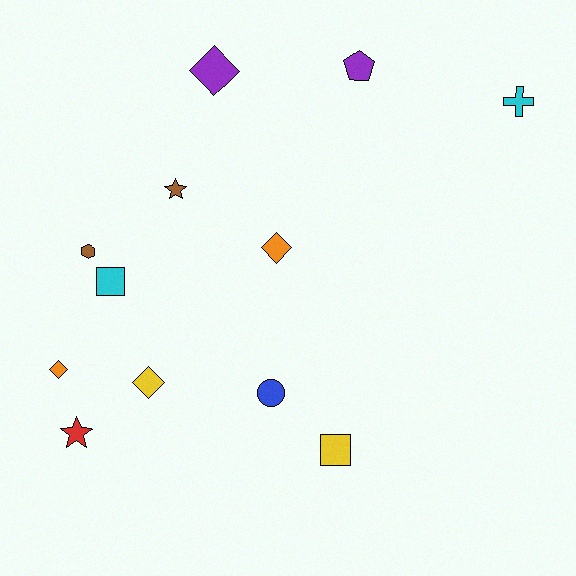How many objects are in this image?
There are 12 objects.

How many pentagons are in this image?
There is 1 pentagon.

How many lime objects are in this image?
There are no lime objects.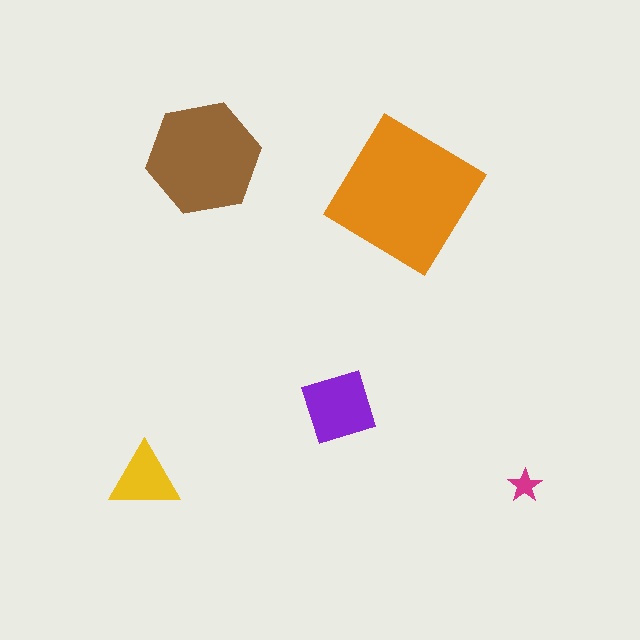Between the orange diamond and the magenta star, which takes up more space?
The orange diamond.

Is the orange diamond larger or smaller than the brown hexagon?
Larger.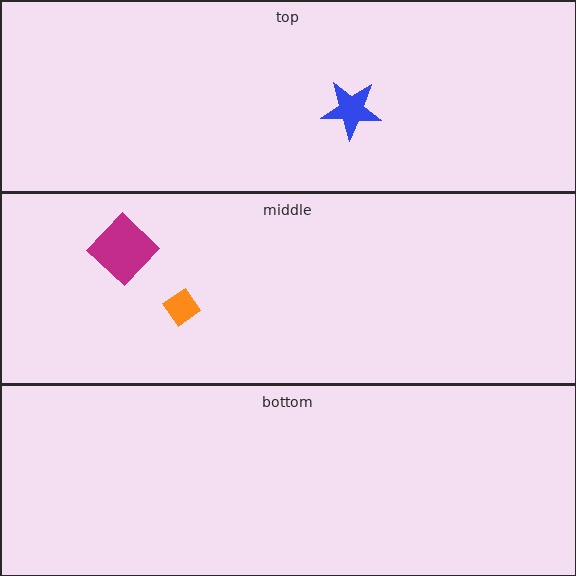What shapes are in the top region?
The blue star.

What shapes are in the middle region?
The magenta diamond, the orange diamond.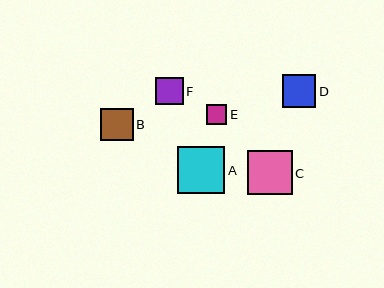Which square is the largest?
Square A is the largest with a size of approximately 47 pixels.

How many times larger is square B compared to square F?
Square B is approximately 1.2 times the size of square F.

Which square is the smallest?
Square E is the smallest with a size of approximately 21 pixels.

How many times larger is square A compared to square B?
Square A is approximately 1.5 times the size of square B.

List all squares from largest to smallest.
From largest to smallest: A, C, D, B, F, E.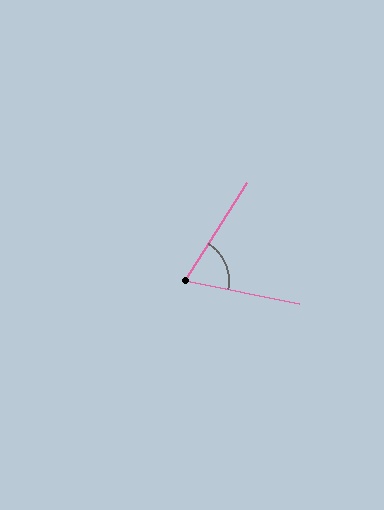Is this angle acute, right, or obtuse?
It is acute.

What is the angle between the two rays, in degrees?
Approximately 69 degrees.